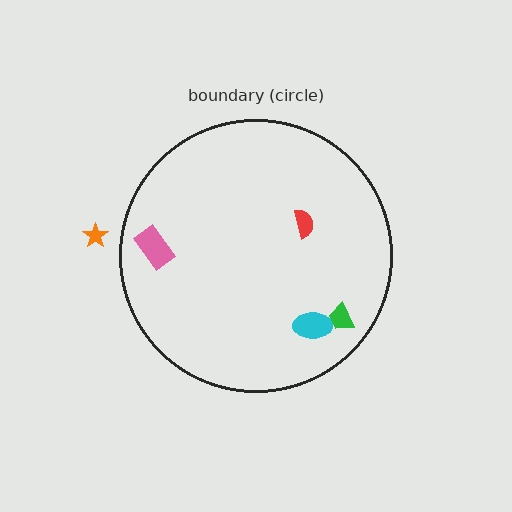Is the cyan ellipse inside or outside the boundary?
Inside.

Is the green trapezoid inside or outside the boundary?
Inside.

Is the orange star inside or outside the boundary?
Outside.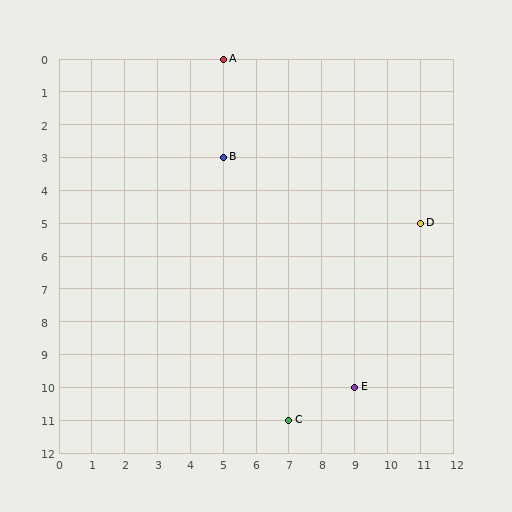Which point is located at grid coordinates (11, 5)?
Point D is at (11, 5).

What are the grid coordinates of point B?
Point B is at grid coordinates (5, 3).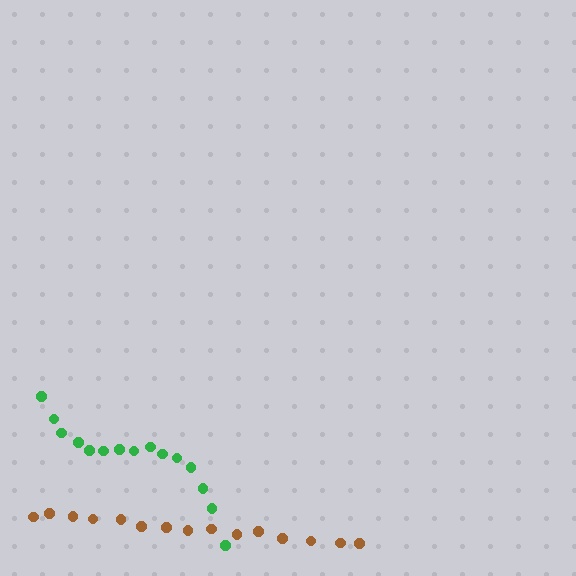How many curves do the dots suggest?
There are 2 distinct paths.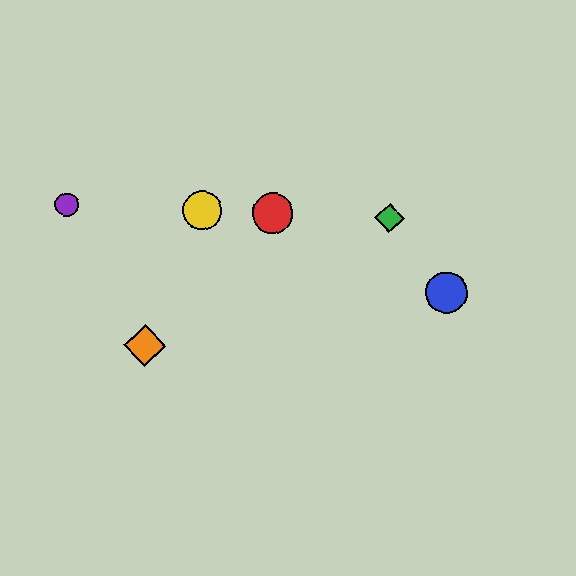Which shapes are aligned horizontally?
The red circle, the green diamond, the yellow circle, the purple circle are aligned horizontally.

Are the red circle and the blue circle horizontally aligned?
No, the red circle is at y≈213 and the blue circle is at y≈292.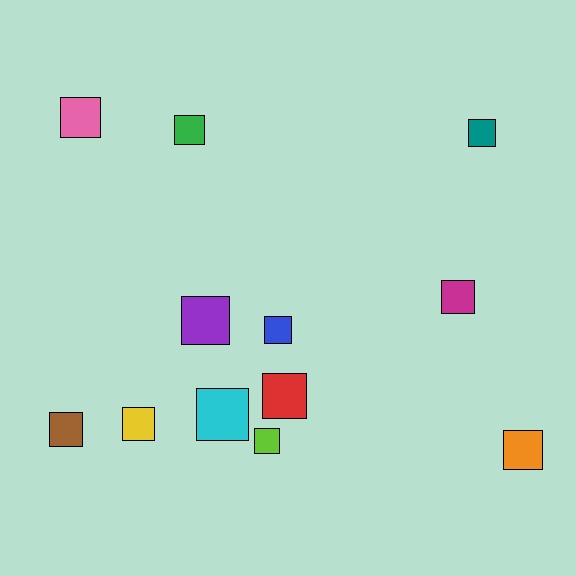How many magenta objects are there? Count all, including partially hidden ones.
There is 1 magenta object.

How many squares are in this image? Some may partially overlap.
There are 12 squares.